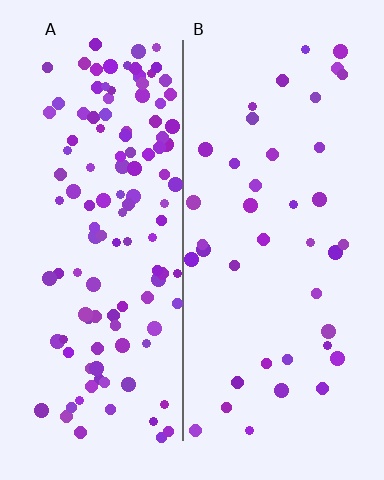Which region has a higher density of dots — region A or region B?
A (the left).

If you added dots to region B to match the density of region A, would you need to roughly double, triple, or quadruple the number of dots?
Approximately triple.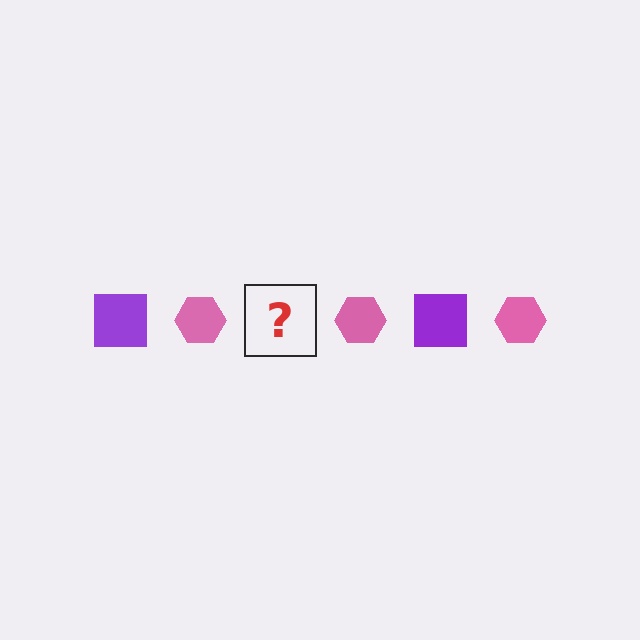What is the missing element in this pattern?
The missing element is a purple square.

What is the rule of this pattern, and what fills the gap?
The rule is that the pattern alternates between purple square and pink hexagon. The gap should be filled with a purple square.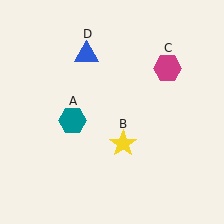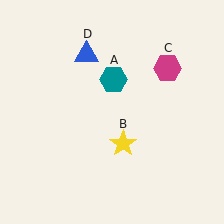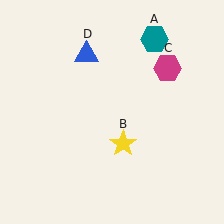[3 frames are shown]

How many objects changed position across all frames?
1 object changed position: teal hexagon (object A).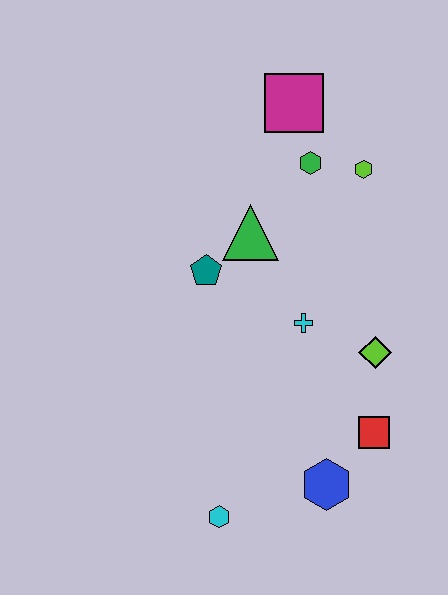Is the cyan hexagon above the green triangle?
No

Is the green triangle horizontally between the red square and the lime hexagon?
No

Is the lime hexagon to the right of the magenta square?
Yes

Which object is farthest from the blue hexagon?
The magenta square is farthest from the blue hexagon.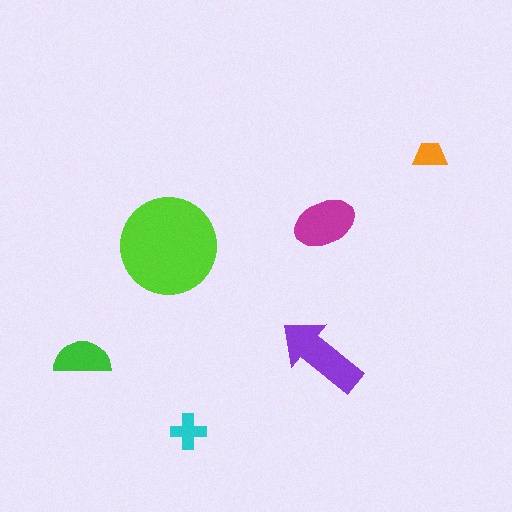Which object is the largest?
The lime circle.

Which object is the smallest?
The orange trapezoid.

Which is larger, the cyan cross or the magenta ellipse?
The magenta ellipse.